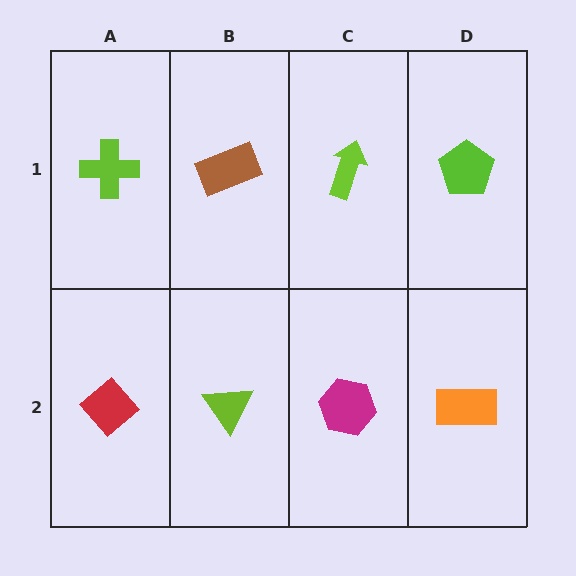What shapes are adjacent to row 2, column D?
A lime pentagon (row 1, column D), a magenta hexagon (row 2, column C).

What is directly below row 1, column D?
An orange rectangle.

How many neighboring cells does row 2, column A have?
2.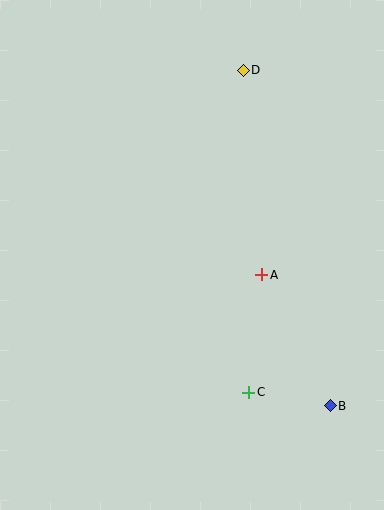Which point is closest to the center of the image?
Point A at (262, 275) is closest to the center.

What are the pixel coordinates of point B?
Point B is at (330, 406).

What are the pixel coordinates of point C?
Point C is at (249, 392).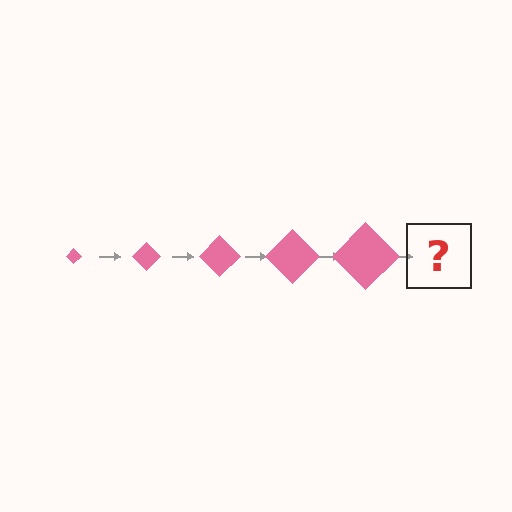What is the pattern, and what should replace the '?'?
The pattern is that the diamond gets progressively larger each step. The '?' should be a pink diamond, larger than the previous one.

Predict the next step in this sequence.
The next step is a pink diamond, larger than the previous one.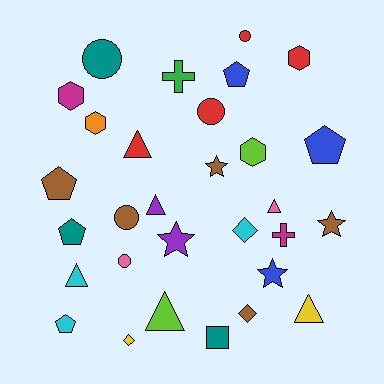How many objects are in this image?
There are 30 objects.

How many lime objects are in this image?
There are 2 lime objects.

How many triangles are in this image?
There are 6 triangles.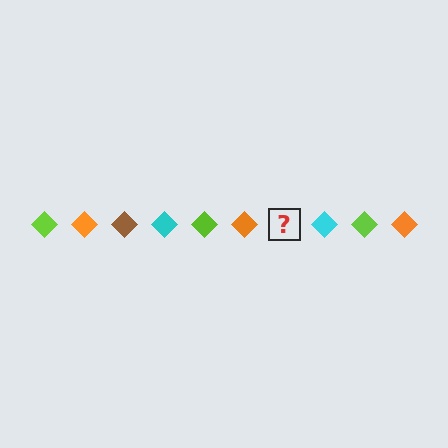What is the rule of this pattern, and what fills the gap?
The rule is that the pattern cycles through lime, orange, brown, cyan diamonds. The gap should be filled with a brown diamond.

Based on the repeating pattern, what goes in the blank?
The blank should be a brown diamond.